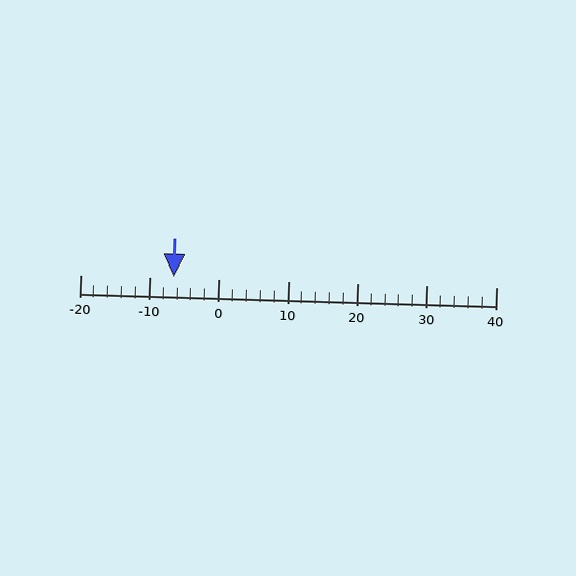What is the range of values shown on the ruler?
The ruler shows values from -20 to 40.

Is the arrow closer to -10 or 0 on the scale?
The arrow is closer to -10.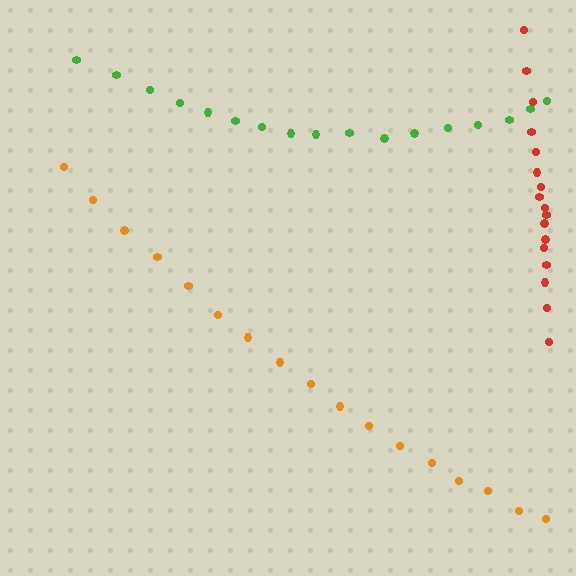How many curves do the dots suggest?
There are 3 distinct paths.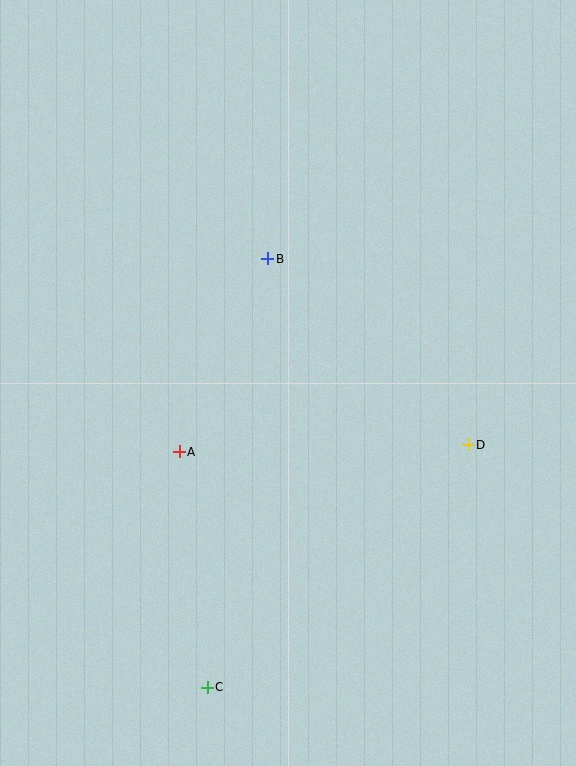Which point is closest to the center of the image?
Point B at (268, 259) is closest to the center.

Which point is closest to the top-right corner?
Point B is closest to the top-right corner.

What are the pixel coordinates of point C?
Point C is at (207, 687).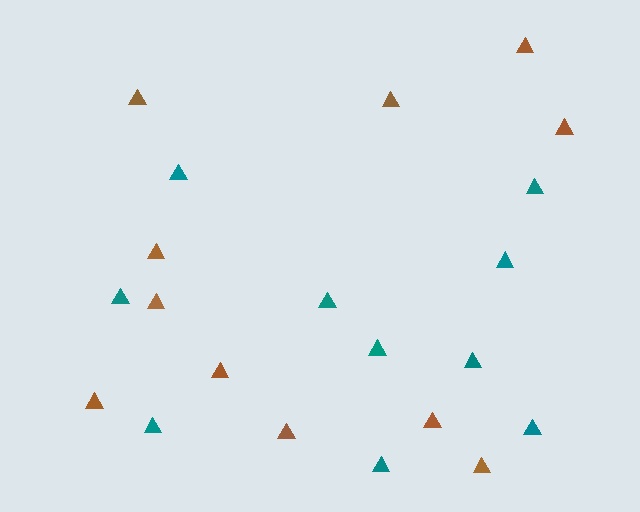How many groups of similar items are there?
There are 2 groups: one group of teal triangles (10) and one group of brown triangles (11).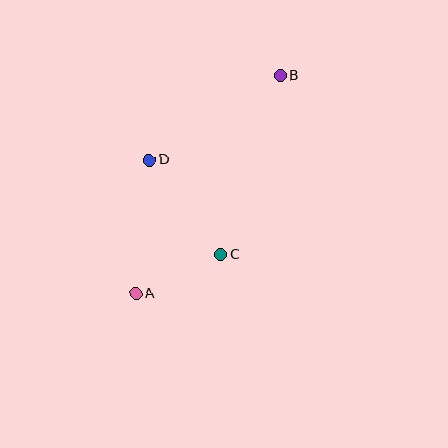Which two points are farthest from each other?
Points A and B are farthest from each other.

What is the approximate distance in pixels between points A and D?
The distance between A and D is approximately 134 pixels.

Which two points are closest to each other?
Points A and C are closest to each other.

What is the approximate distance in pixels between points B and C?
The distance between B and C is approximately 188 pixels.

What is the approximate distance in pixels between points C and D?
The distance between C and D is approximately 118 pixels.